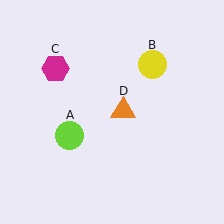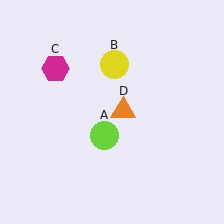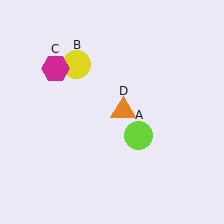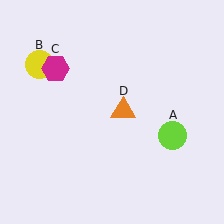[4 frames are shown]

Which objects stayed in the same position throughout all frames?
Magenta hexagon (object C) and orange triangle (object D) remained stationary.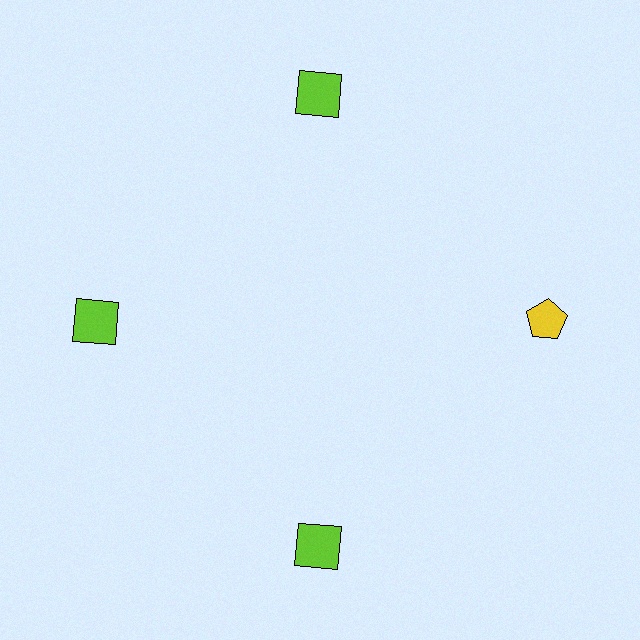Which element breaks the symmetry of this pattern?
The yellow pentagon at roughly the 3 o'clock position breaks the symmetry. All other shapes are lime squares.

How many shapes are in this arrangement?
There are 4 shapes arranged in a ring pattern.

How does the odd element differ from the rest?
It differs in both color (yellow instead of lime) and shape (pentagon instead of square).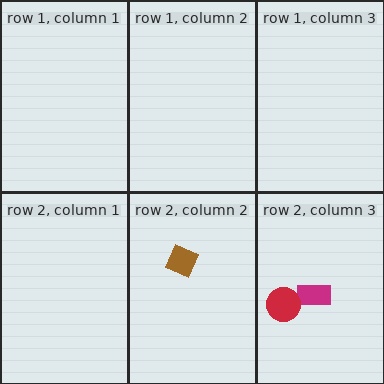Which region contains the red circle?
The row 2, column 3 region.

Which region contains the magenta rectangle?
The row 2, column 3 region.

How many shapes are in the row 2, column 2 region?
1.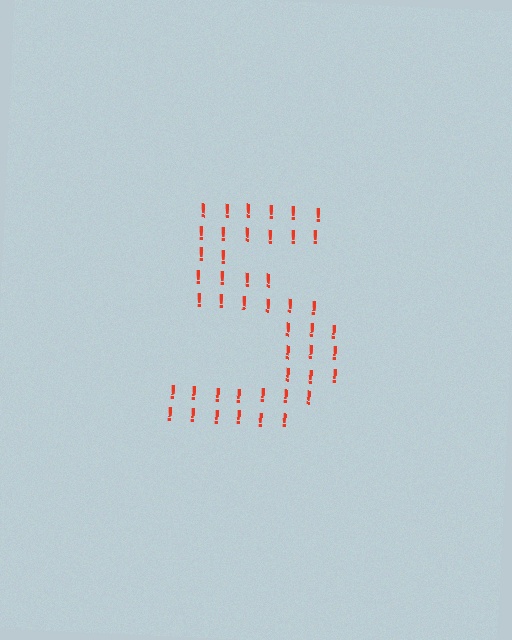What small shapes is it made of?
It is made of small exclamation marks.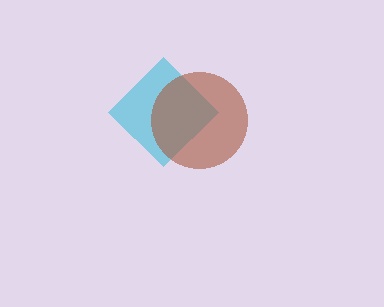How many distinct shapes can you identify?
There are 2 distinct shapes: a cyan diamond, a brown circle.